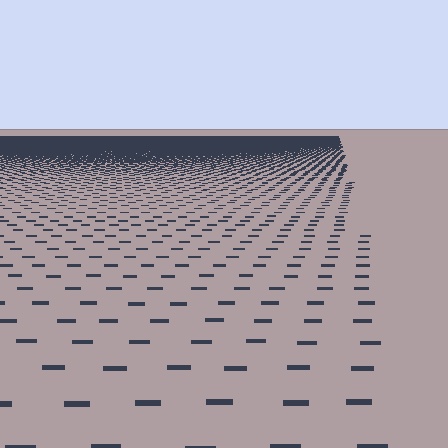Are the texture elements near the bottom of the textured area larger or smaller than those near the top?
Larger. Near the bottom, elements are closer to the viewer and appear at a bigger on-screen size.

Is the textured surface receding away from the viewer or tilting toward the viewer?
The surface is receding away from the viewer. Texture elements get smaller and denser toward the top.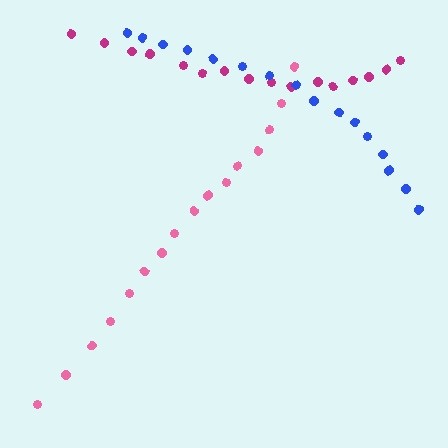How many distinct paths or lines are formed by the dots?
There are 3 distinct paths.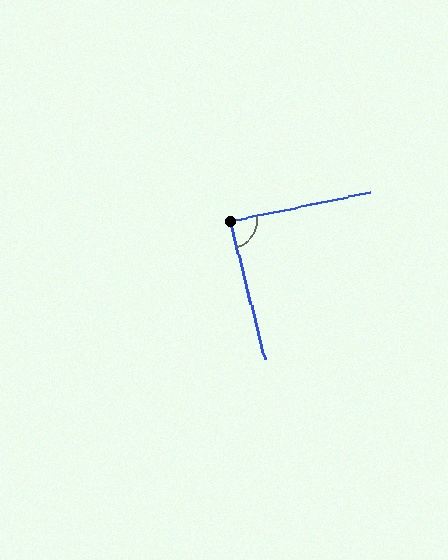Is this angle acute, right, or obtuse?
It is approximately a right angle.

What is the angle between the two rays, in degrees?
Approximately 88 degrees.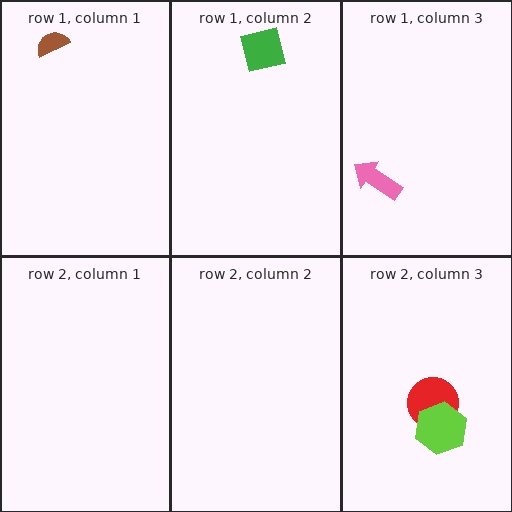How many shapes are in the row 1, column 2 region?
1.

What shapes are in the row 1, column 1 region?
The brown semicircle.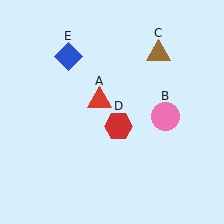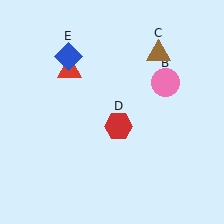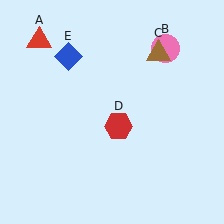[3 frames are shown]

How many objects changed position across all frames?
2 objects changed position: red triangle (object A), pink circle (object B).